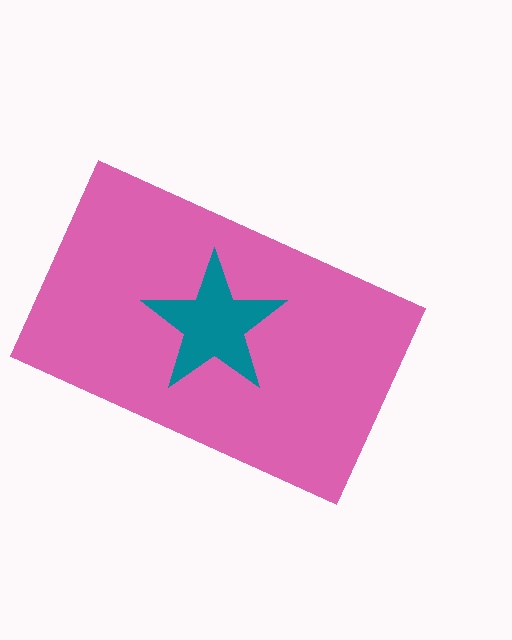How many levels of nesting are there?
2.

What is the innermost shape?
The teal star.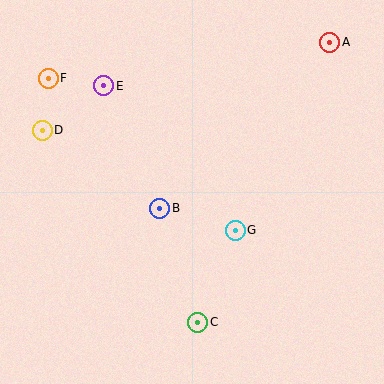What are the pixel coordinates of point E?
Point E is at (104, 86).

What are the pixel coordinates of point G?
Point G is at (235, 230).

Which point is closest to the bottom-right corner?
Point C is closest to the bottom-right corner.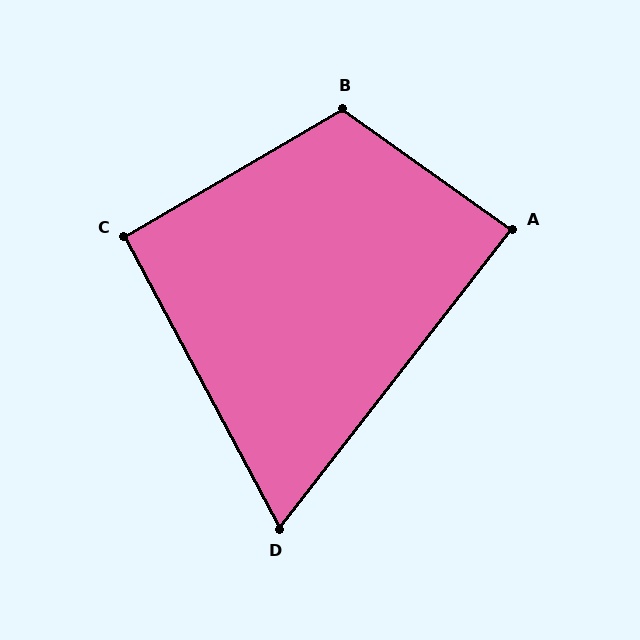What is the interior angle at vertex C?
Approximately 92 degrees (approximately right).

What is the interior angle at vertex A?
Approximately 88 degrees (approximately right).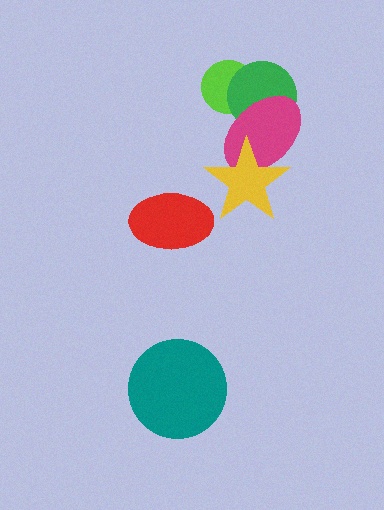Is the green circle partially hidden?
Yes, it is partially covered by another shape.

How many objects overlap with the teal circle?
0 objects overlap with the teal circle.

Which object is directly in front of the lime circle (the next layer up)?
The green circle is directly in front of the lime circle.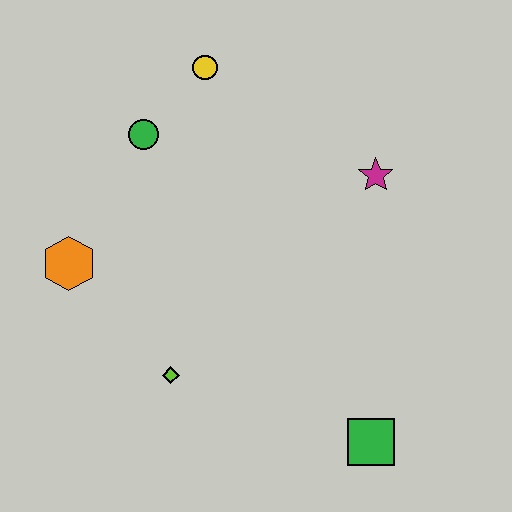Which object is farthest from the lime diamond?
The yellow circle is farthest from the lime diamond.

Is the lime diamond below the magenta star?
Yes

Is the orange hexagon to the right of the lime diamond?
No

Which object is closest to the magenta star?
The yellow circle is closest to the magenta star.